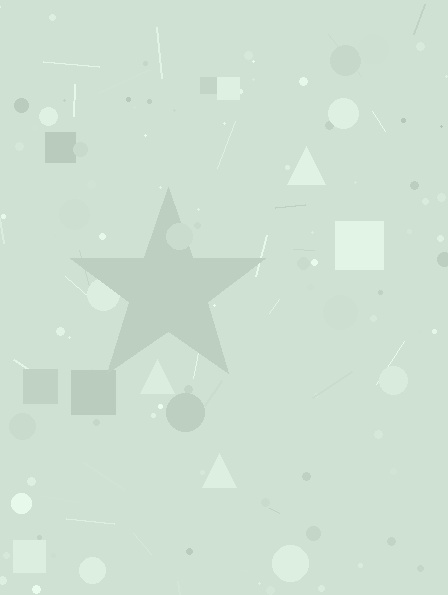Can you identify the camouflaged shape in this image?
The camouflaged shape is a star.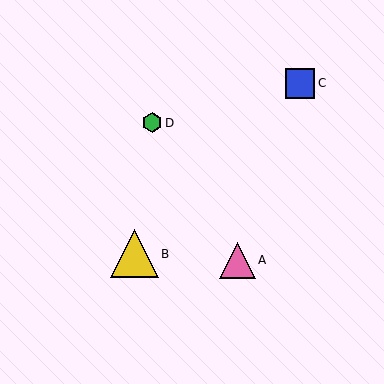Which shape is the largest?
The yellow triangle (labeled B) is the largest.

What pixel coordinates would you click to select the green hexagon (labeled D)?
Click at (152, 123) to select the green hexagon D.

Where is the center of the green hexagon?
The center of the green hexagon is at (152, 123).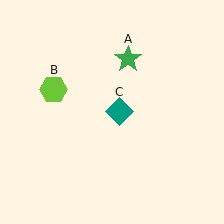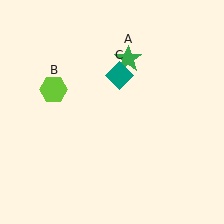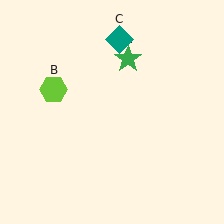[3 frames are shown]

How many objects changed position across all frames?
1 object changed position: teal diamond (object C).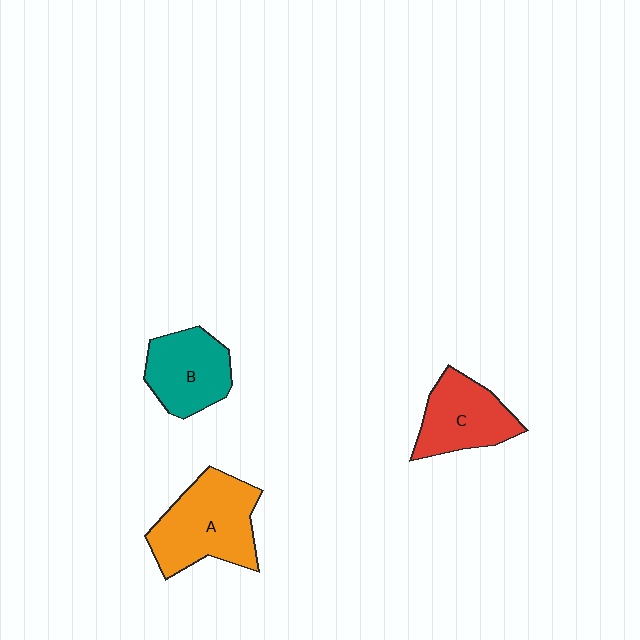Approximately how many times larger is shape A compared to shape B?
Approximately 1.4 times.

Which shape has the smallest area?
Shape B (teal).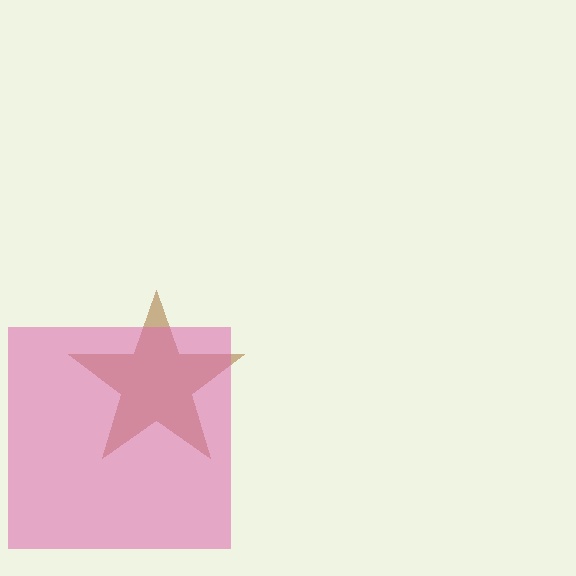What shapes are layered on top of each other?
The layered shapes are: a brown star, a pink square.